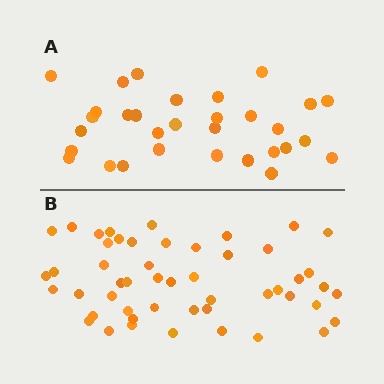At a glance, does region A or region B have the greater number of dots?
Region B (the bottom region) has more dots.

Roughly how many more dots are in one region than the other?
Region B has approximately 20 more dots than region A.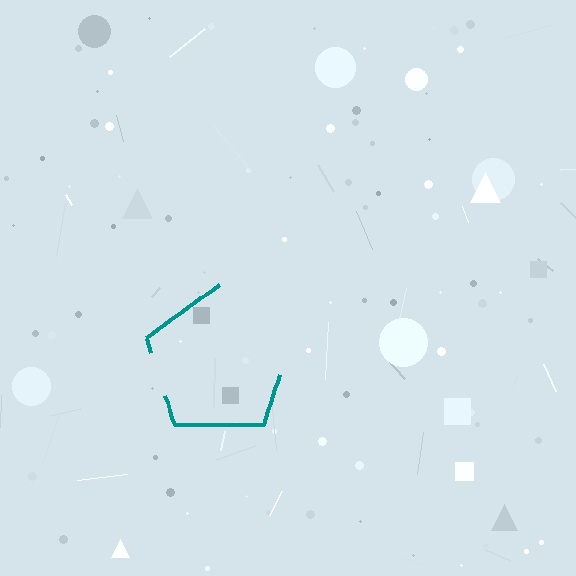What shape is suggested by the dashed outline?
The dashed outline suggests a pentagon.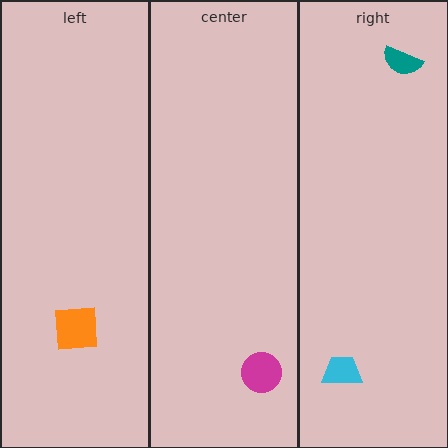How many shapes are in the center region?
1.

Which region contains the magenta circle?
The center region.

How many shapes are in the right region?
2.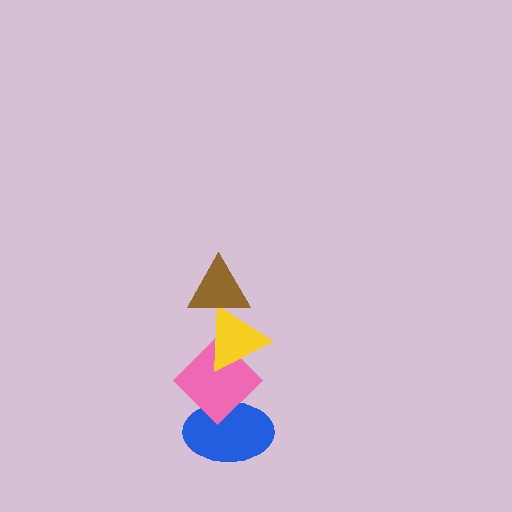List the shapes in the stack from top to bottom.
From top to bottom: the brown triangle, the yellow triangle, the pink diamond, the blue ellipse.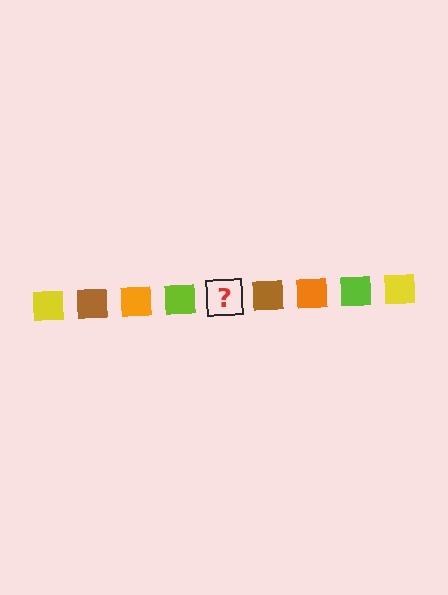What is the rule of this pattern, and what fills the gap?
The rule is that the pattern cycles through yellow, brown, orange, lime squares. The gap should be filled with a yellow square.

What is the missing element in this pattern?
The missing element is a yellow square.